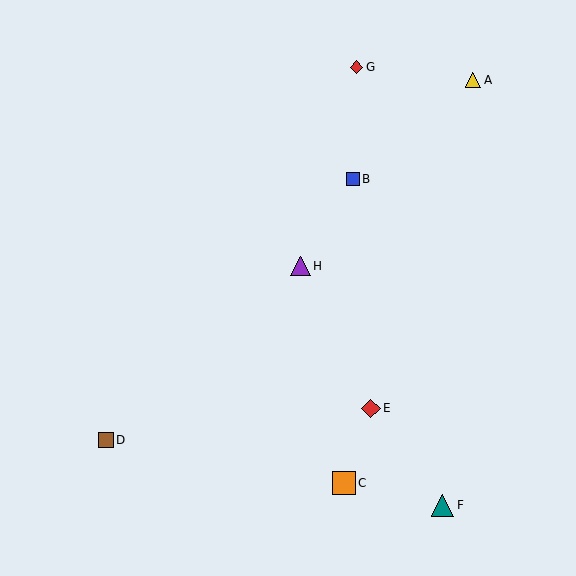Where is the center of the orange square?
The center of the orange square is at (344, 483).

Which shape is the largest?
The orange square (labeled C) is the largest.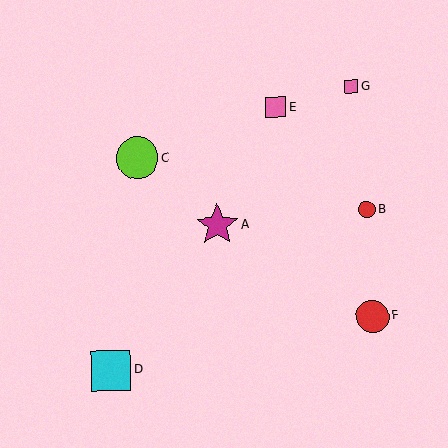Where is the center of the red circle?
The center of the red circle is at (367, 209).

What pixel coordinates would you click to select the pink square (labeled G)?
Click at (352, 87) to select the pink square G.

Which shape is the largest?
The magenta star (labeled A) is the largest.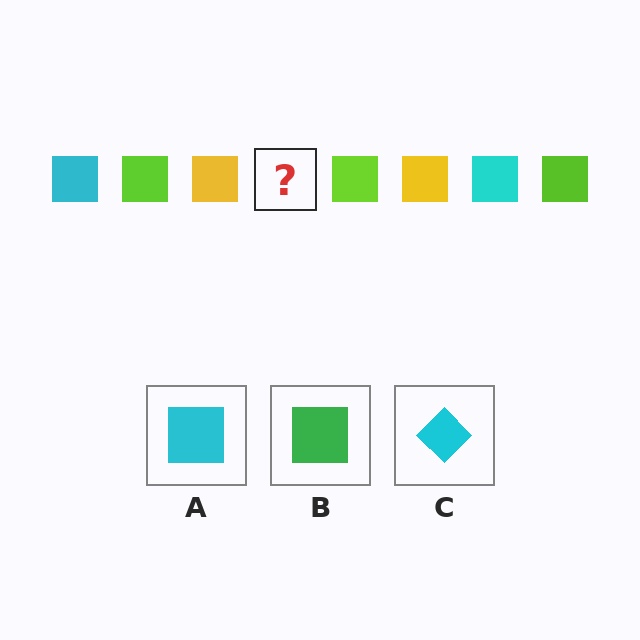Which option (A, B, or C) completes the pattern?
A.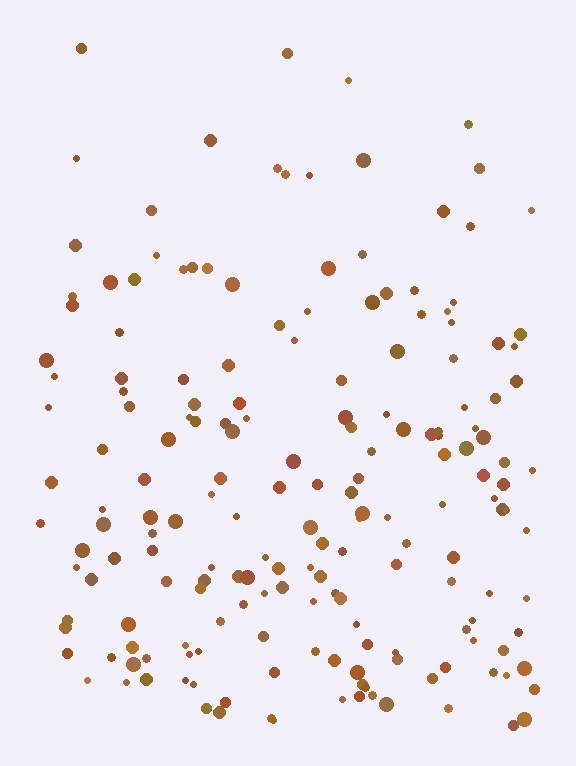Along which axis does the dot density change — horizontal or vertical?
Vertical.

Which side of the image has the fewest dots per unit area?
The top.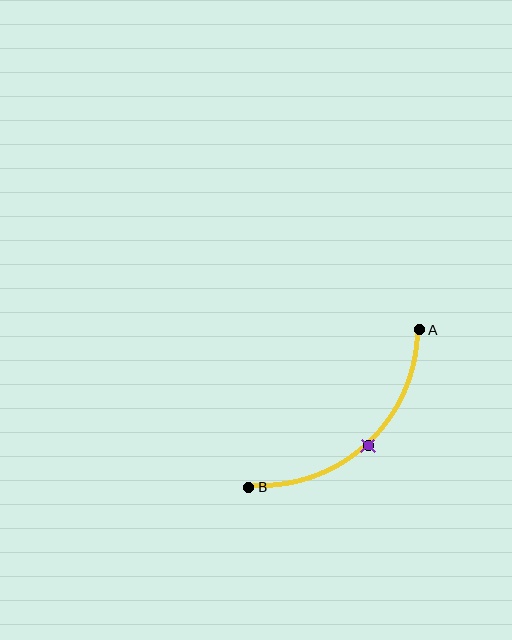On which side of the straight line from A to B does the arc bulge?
The arc bulges below and to the right of the straight line connecting A and B.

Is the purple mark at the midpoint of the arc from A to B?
Yes. The purple mark lies on the arc at equal arc-length from both A and B — it is the arc midpoint.